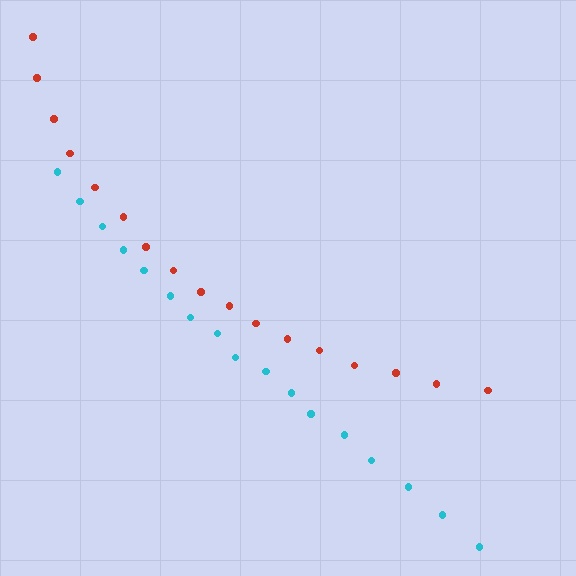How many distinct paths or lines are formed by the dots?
There are 2 distinct paths.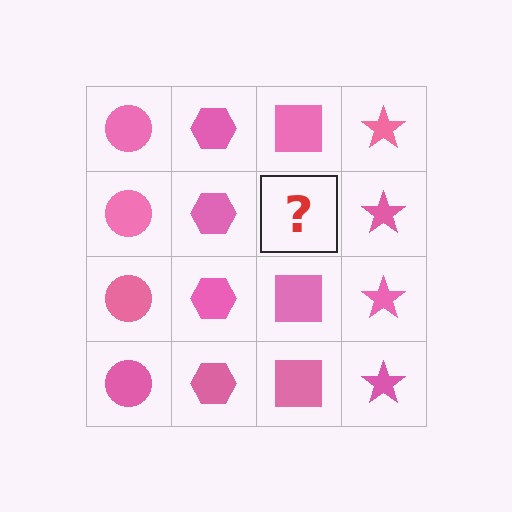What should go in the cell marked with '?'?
The missing cell should contain a pink square.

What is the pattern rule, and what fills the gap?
The rule is that each column has a consistent shape. The gap should be filled with a pink square.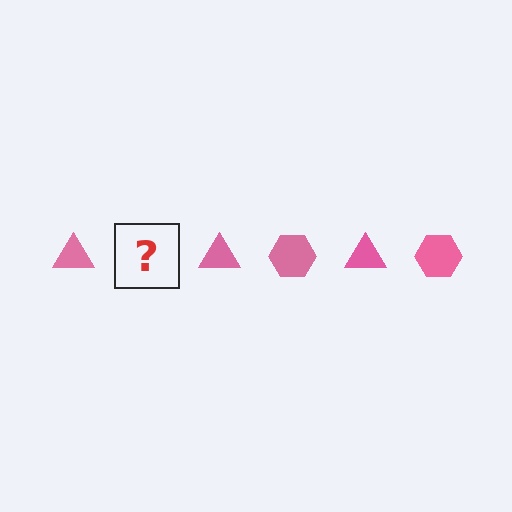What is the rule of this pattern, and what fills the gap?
The rule is that the pattern cycles through triangle, hexagon shapes in pink. The gap should be filled with a pink hexagon.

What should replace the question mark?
The question mark should be replaced with a pink hexagon.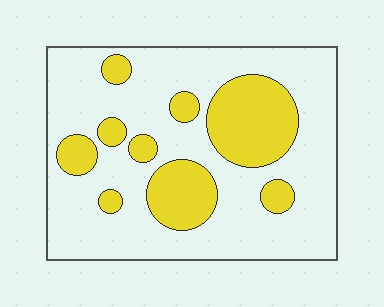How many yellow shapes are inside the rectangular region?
9.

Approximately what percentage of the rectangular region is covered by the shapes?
Approximately 25%.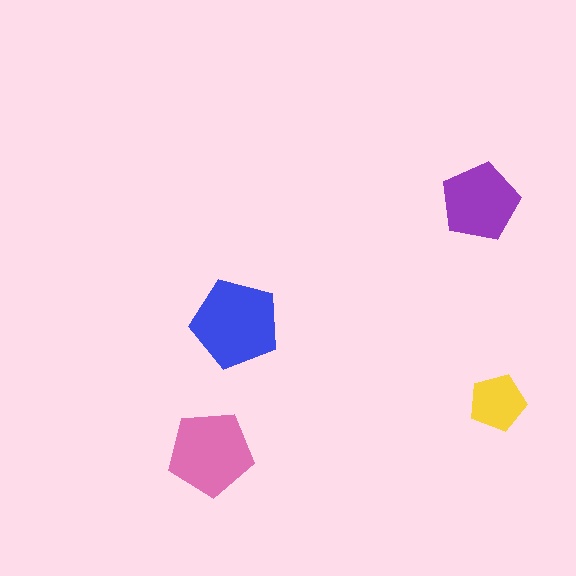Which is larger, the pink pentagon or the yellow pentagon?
The pink one.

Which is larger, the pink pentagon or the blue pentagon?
The blue one.